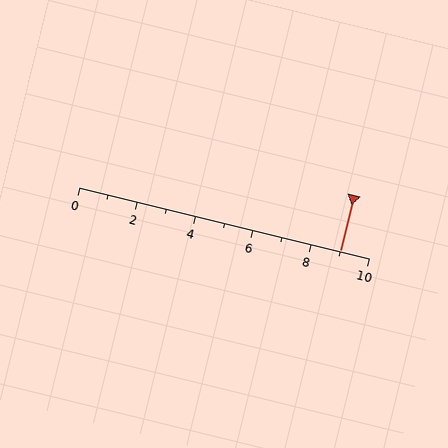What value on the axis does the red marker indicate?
The marker indicates approximately 9.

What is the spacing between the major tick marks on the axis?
The major ticks are spaced 2 apart.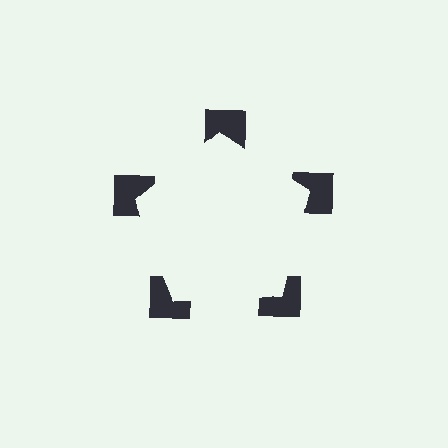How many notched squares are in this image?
There are 5 — one at each vertex of the illusory pentagon.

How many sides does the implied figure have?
5 sides.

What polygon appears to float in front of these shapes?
An illusory pentagon — its edges are inferred from the aligned wedge cuts in the notched squares, not physically drawn.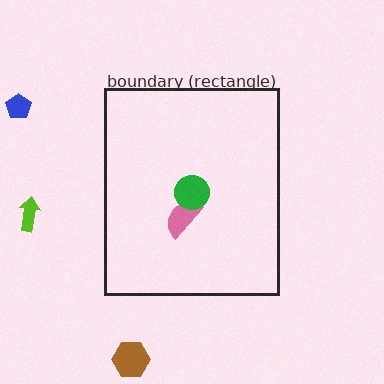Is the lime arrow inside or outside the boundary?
Outside.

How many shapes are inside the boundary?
2 inside, 3 outside.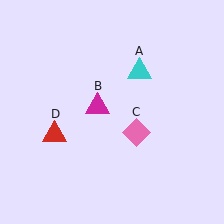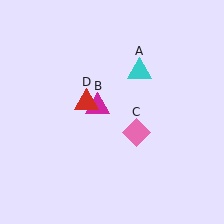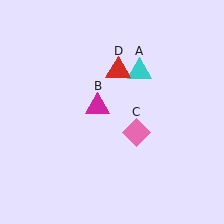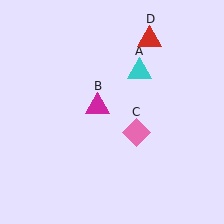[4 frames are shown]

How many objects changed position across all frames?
1 object changed position: red triangle (object D).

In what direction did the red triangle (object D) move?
The red triangle (object D) moved up and to the right.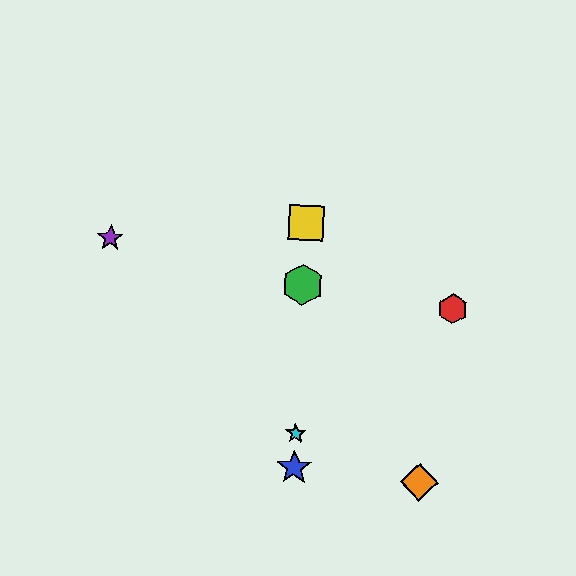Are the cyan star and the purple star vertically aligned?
No, the cyan star is at x≈296 and the purple star is at x≈110.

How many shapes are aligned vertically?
4 shapes (the blue star, the green hexagon, the yellow square, the cyan star) are aligned vertically.